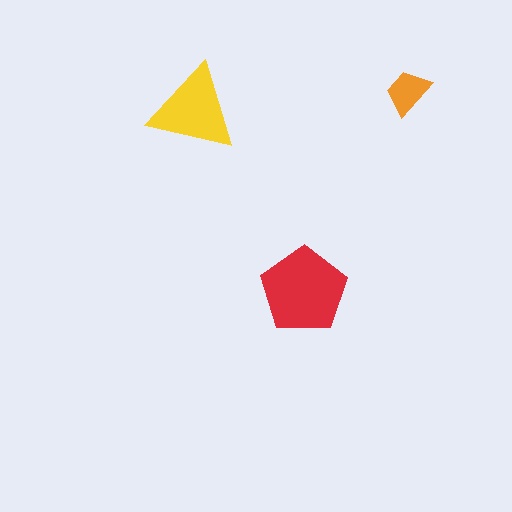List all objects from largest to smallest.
The red pentagon, the yellow triangle, the orange trapezoid.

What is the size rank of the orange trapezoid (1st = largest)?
3rd.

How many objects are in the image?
There are 3 objects in the image.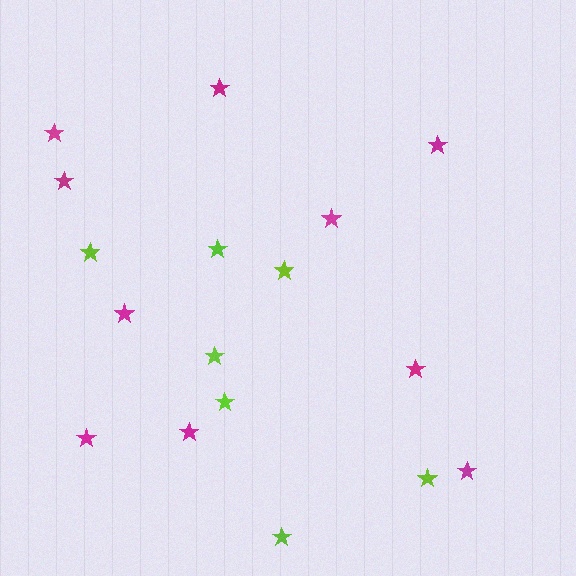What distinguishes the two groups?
There are 2 groups: one group of magenta stars (10) and one group of lime stars (7).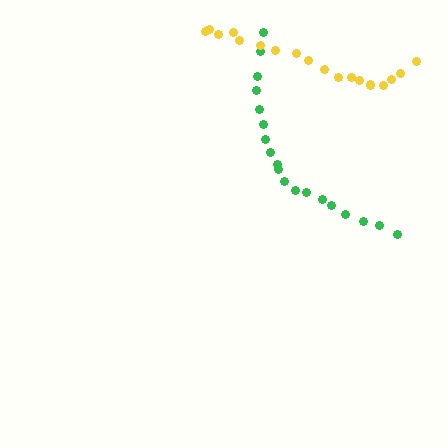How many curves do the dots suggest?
There are 2 distinct paths.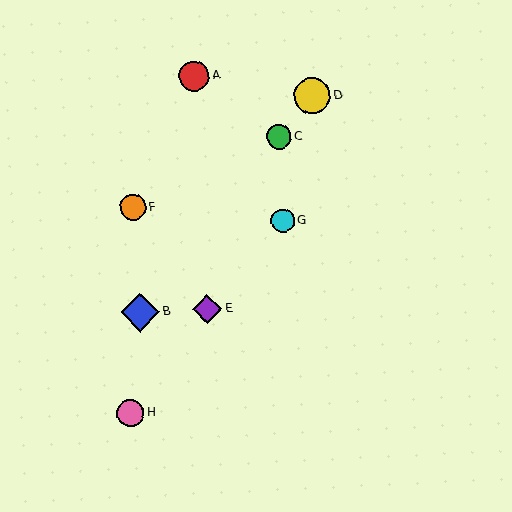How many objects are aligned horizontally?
2 objects (B, E) are aligned horizontally.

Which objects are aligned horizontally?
Objects B, E are aligned horizontally.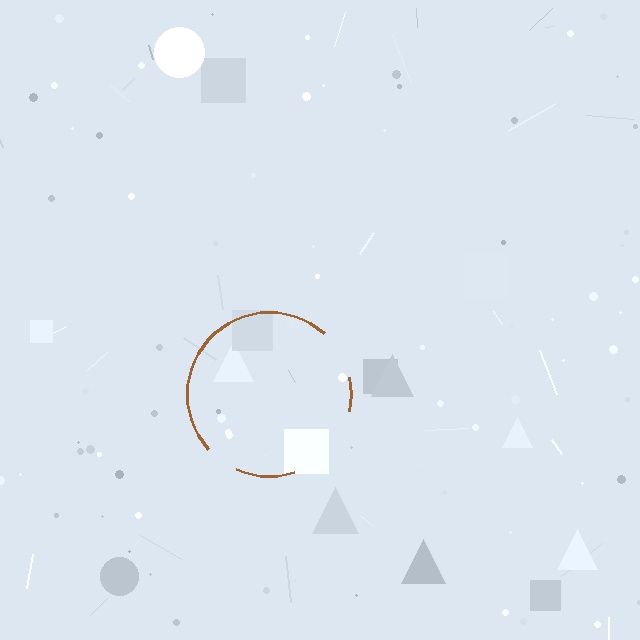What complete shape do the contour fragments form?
The contour fragments form a circle.